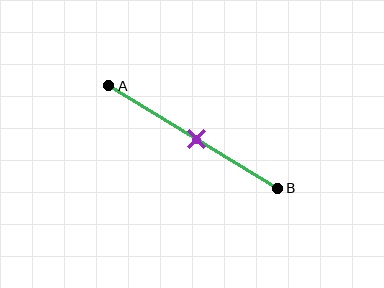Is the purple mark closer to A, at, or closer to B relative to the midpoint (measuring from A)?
The purple mark is approximately at the midpoint of segment AB.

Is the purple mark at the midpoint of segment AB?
Yes, the mark is approximately at the midpoint.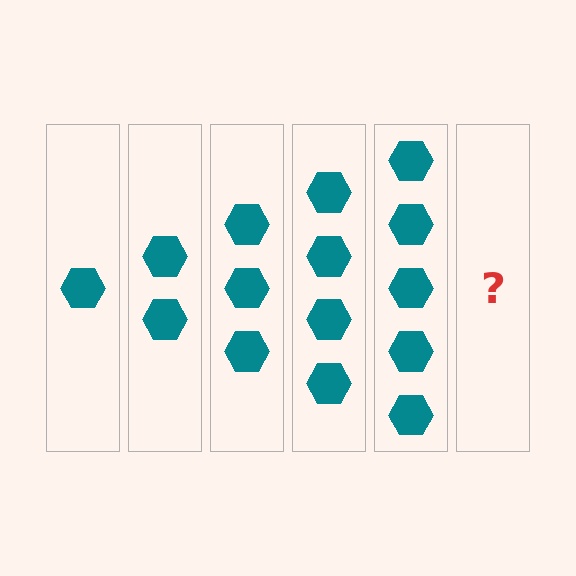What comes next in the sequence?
The next element should be 6 hexagons.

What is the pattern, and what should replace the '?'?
The pattern is that each step adds one more hexagon. The '?' should be 6 hexagons.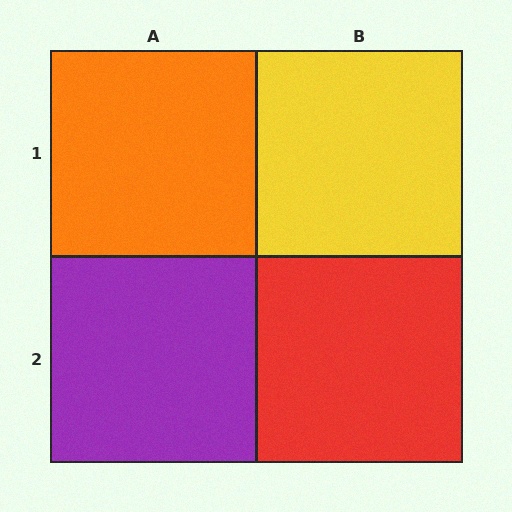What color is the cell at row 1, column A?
Orange.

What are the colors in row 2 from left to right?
Purple, red.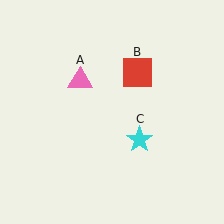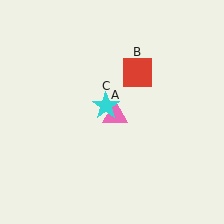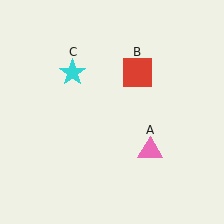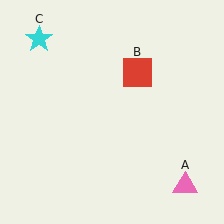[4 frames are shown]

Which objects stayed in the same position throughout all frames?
Red square (object B) remained stationary.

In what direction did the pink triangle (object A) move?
The pink triangle (object A) moved down and to the right.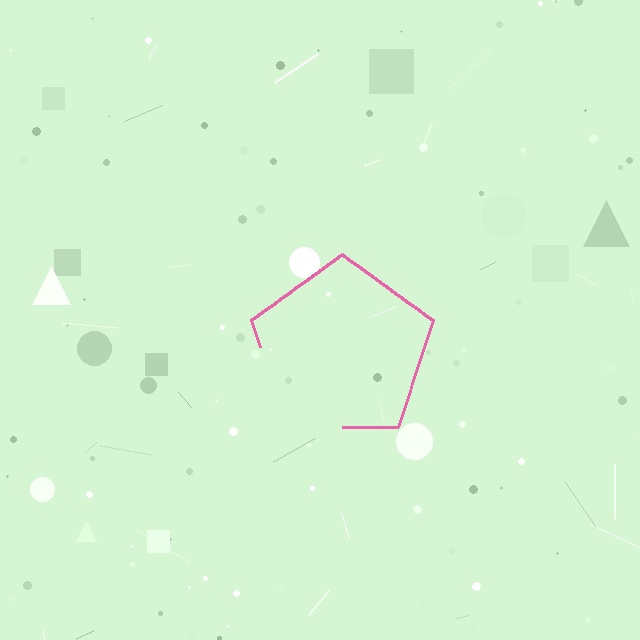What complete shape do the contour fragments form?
The contour fragments form a pentagon.